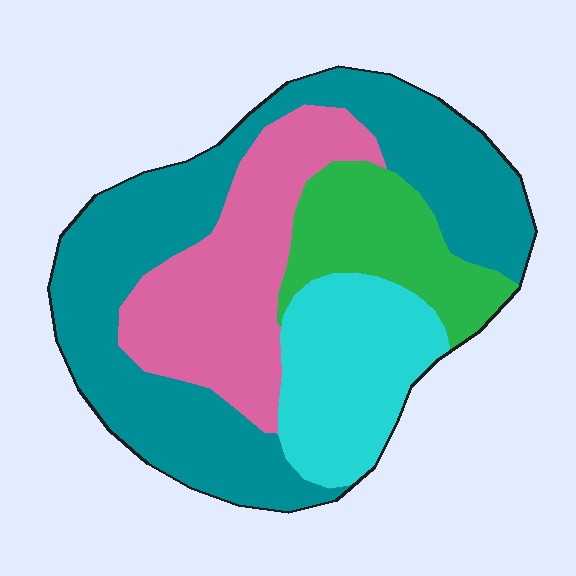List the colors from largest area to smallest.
From largest to smallest: teal, pink, cyan, green.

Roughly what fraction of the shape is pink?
Pink takes up about one quarter (1/4) of the shape.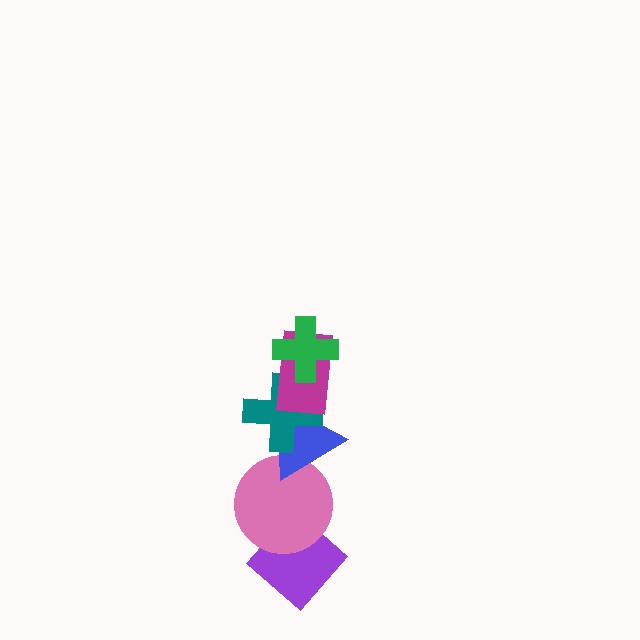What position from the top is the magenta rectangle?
The magenta rectangle is 2nd from the top.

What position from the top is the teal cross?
The teal cross is 3rd from the top.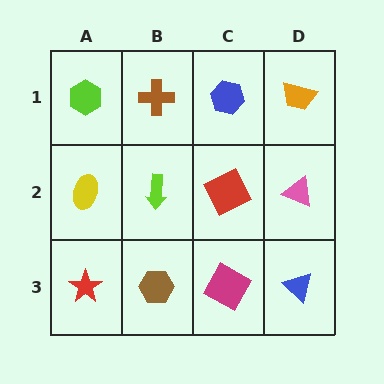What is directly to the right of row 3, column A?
A brown hexagon.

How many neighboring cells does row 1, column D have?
2.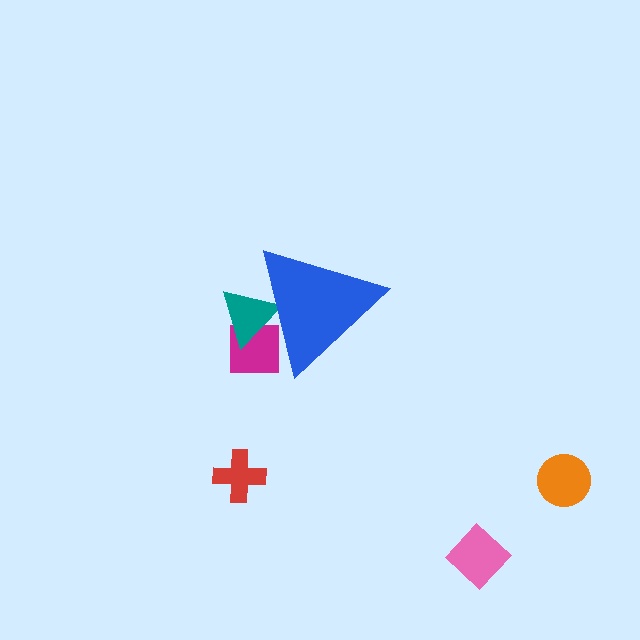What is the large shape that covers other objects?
A blue triangle.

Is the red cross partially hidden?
No, the red cross is fully visible.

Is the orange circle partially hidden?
No, the orange circle is fully visible.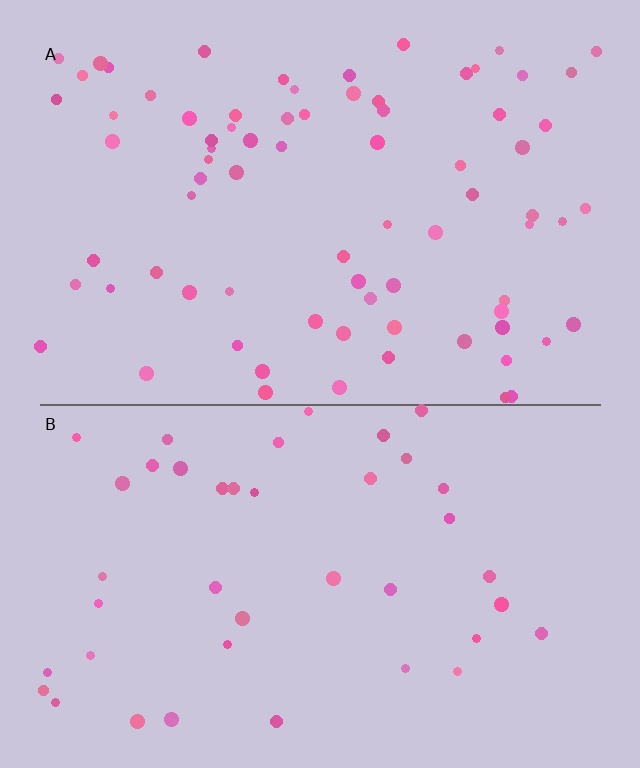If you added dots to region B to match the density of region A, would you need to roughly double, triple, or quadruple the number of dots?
Approximately double.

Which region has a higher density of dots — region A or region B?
A (the top).